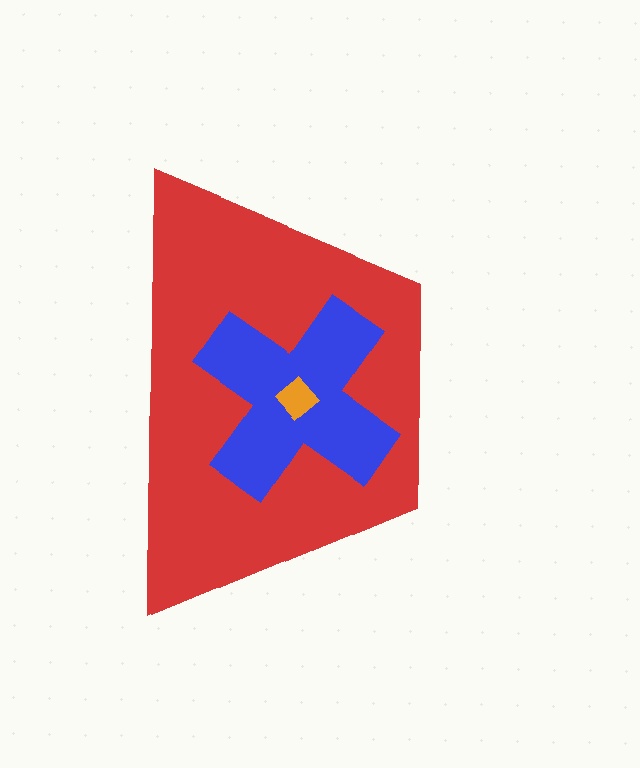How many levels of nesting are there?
3.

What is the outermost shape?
The red trapezoid.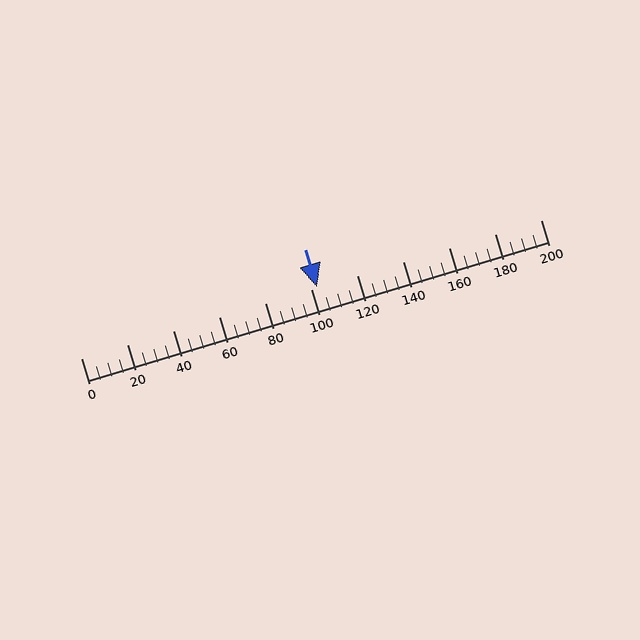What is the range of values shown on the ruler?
The ruler shows values from 0 to 200.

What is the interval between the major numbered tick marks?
The major tick marks are spaced 20 units apart.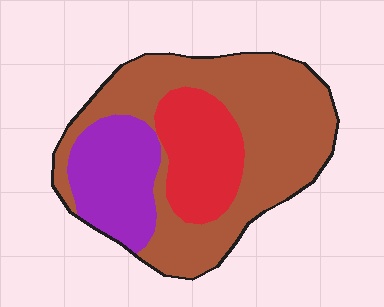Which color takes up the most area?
Brown, at roughly 60%.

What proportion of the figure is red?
Red takes up less than a quarter of the figure.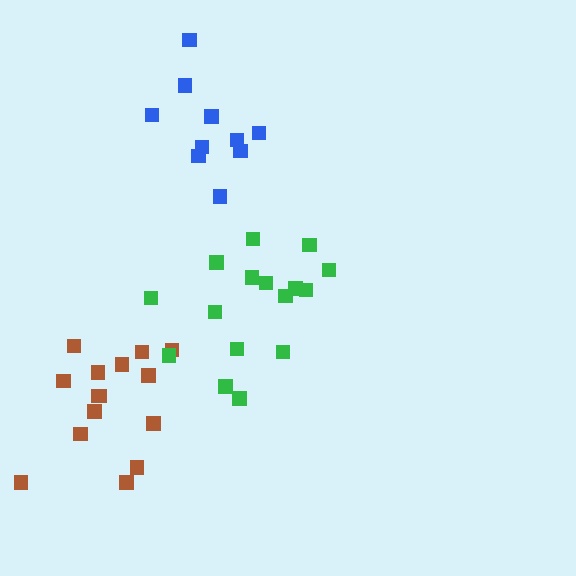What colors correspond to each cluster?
The clusters are colored: brown, blue, green.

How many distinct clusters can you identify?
There are 3 distinct clusters.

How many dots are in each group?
Group 1: 15 dots, Group 2: 10 dots, Group 3: 16 dots (41 total).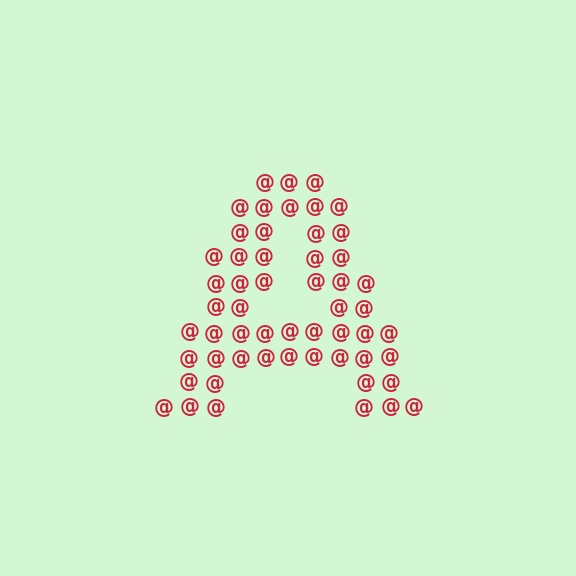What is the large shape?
The large shape is the letter A.